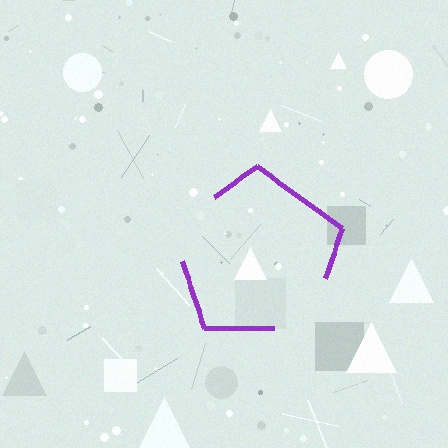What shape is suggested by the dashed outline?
The dashed outline suggests a pentagon.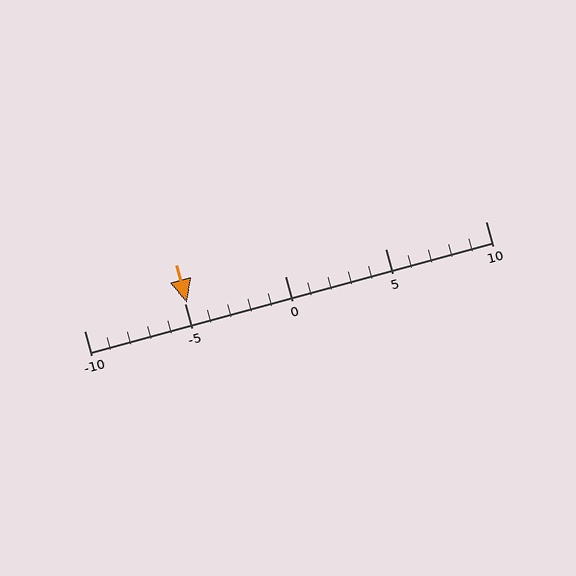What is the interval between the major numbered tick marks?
The major tick marks are spaced 5 units apart.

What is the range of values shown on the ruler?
The ruler shows values from -10 to 10.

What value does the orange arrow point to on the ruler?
The orange arrow points to approximately -5.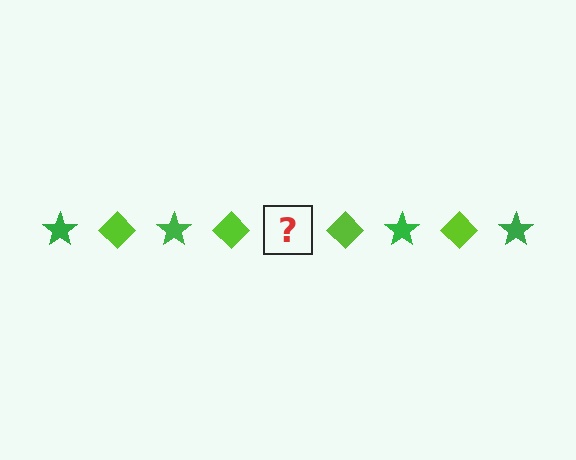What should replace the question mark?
The question mark should be replaced with a green star.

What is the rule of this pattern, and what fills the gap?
The rule is that the pattern alternates between green star and lime diamond. The gap should be filled with a green star.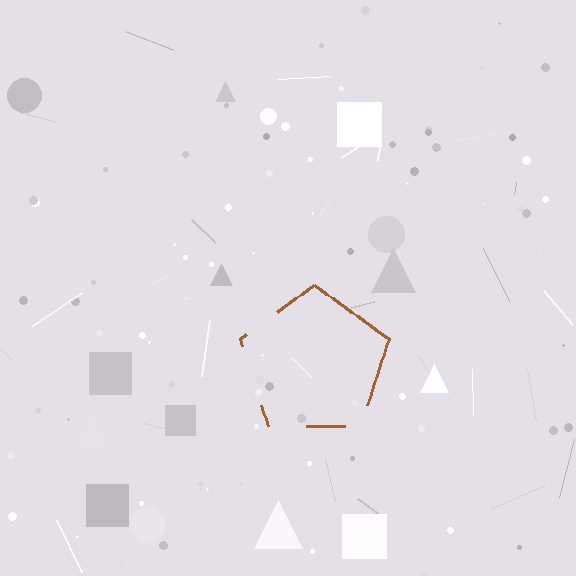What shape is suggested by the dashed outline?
The dashed outline suggests a pentagon.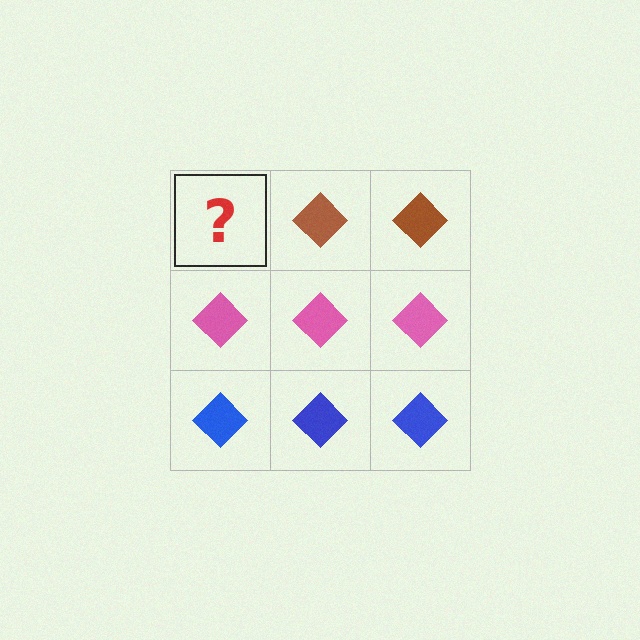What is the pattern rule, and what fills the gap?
The rule is that each row has a consistent color. The gap should be filled with a brown diamond.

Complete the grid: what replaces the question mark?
The question mark should be replaced with a brown diamond.